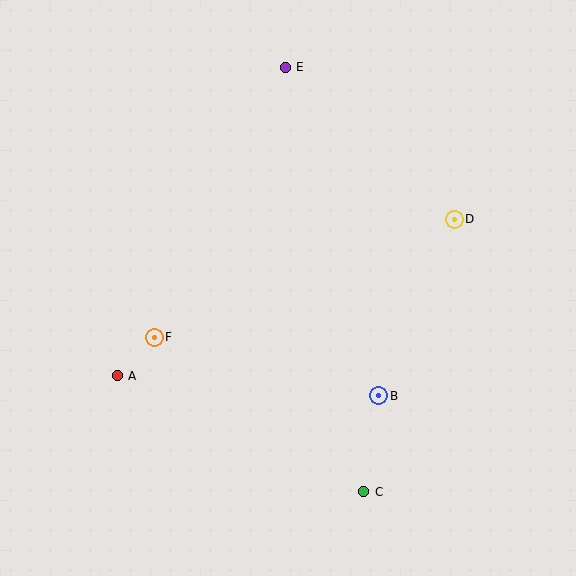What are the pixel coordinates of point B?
Point B is at (379, 396).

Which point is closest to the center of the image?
Point B at (379, 396) is closest to the center.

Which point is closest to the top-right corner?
Point D is closest to the top-right corner.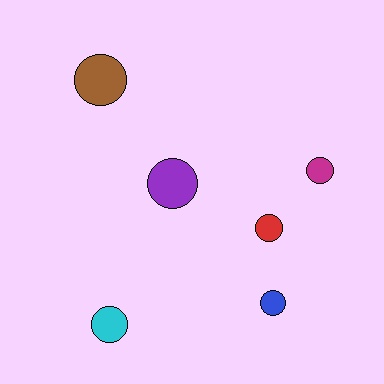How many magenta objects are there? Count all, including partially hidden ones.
There is 1 magenta object.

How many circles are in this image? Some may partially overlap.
There are 6 circles.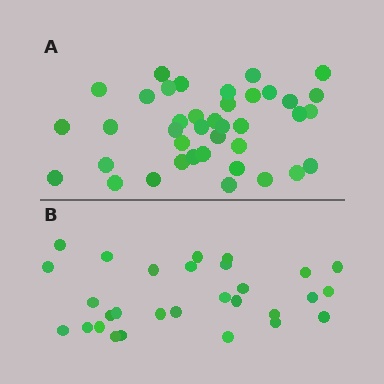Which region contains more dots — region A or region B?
Region A (the top region) has more dots.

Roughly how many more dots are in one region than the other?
Region A has roughly 10 or so more dots than region B.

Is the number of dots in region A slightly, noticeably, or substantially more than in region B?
Region A has noticeably more, but not dramatically so. The ratio is roughly 1.3 to 1.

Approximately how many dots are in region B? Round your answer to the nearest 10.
About 30 dots. (The exact count is 29, which rounds to 30.)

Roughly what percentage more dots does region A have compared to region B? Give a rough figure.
About 35% more.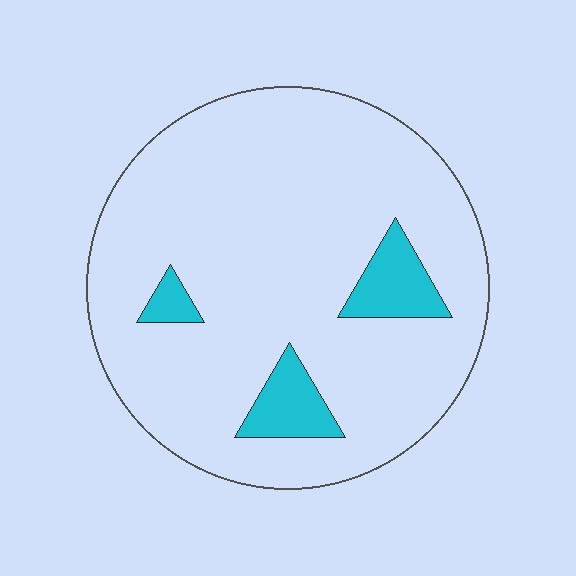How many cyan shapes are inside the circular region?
3.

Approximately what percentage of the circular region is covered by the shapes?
Approximately 10%.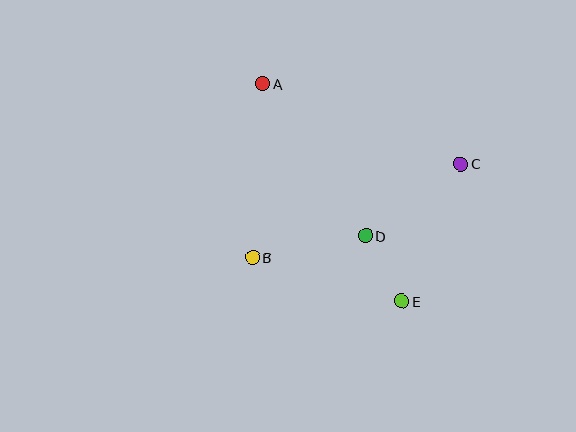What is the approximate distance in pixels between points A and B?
The distance between A and B is approximately 174 pixels.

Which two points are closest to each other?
Points D and E are closest to each other.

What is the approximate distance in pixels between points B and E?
The distance between B and E is approximately 155 pixels.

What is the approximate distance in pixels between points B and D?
The distance between B and D is approximately 115 pixels.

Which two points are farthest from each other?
Points A and E are farthest from each other.